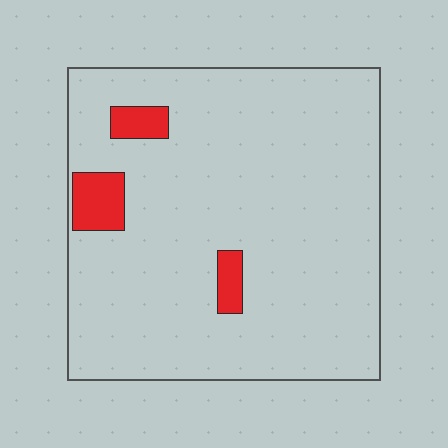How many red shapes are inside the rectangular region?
3.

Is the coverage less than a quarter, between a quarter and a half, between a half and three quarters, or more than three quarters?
Less than a quarter.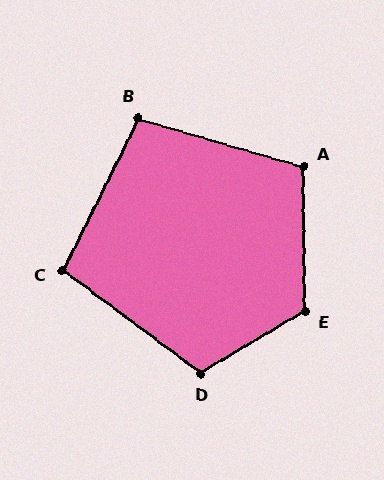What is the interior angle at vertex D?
Approximately 113 degrees (obtuse).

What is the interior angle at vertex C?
Approximately 100 degrees (obtuse).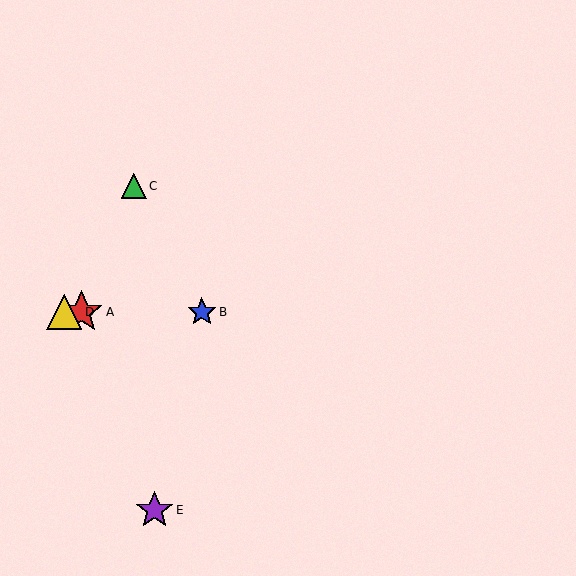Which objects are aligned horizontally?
Objects A, B, D are aligned horizontally.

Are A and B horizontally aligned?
Yes, both are at y≈312.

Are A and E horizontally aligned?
No, A is at y≈312 and E is at y≈510.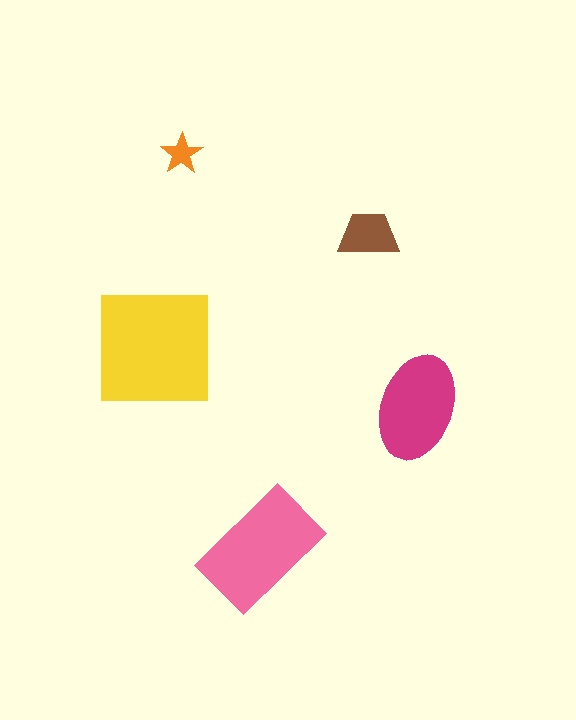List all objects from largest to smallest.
The yellow square, the pink rectangle, the magenta ellipse, the brown trapezoid, the orange star.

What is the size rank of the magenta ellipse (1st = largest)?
3rd.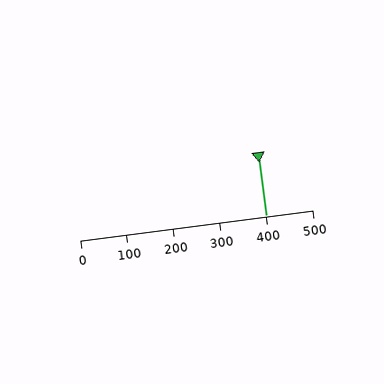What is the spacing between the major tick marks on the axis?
The major ticks are spaced 100 apart.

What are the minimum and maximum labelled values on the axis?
The axis runs from 0 to 500.